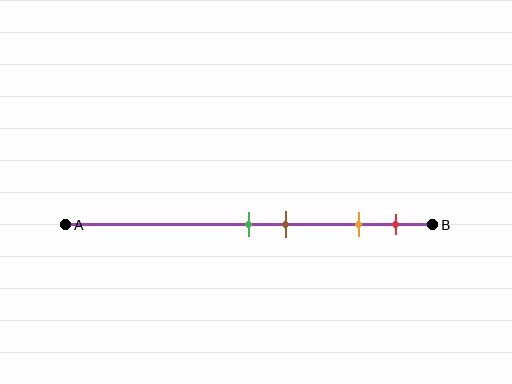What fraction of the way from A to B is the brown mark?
The brown mark is approximately 60% (0.6) of the way from A to B.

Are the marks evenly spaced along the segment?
No, the marks are not evenly spaced.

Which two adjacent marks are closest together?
The green and brown marks are the closest adjacent pair.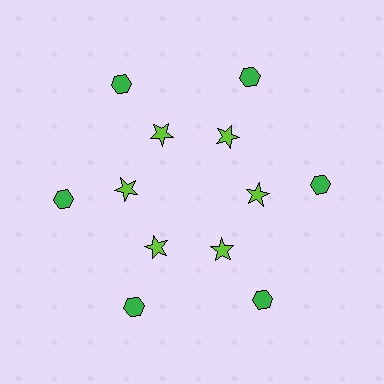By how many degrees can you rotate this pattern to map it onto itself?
The pattern maps onto itself every 60 degrees of rotation.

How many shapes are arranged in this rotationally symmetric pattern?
There are 12 shapes, arranged in 6 groups of 2.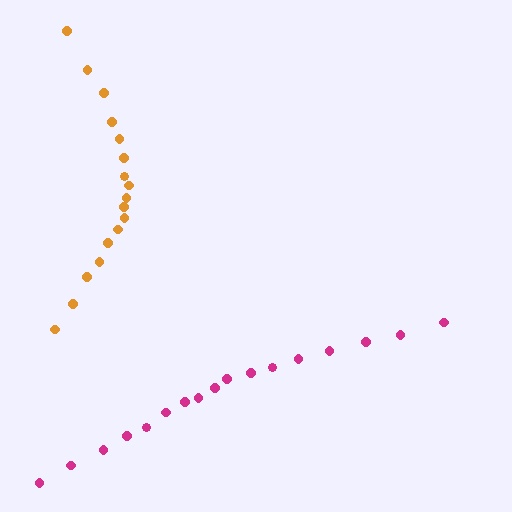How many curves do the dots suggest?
There are 2 distinct paths.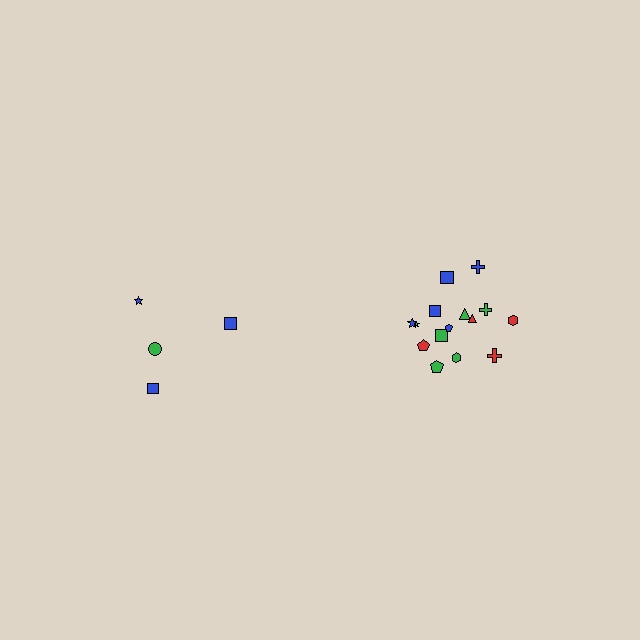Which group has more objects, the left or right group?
The right group.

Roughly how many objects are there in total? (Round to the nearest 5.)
Roughly 20 objects in total.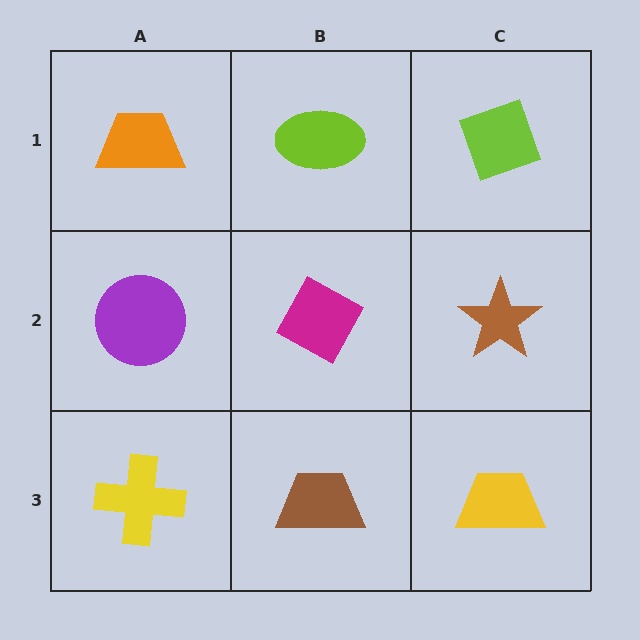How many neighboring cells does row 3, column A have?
2.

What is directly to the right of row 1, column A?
A lime ellipse.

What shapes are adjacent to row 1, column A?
A purple circle (row 2, column A), a lime ellipse (row 1, column B).